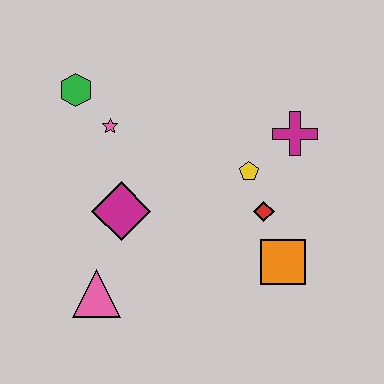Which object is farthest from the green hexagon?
The orange square is farthest from the green hexagon.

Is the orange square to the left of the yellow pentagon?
No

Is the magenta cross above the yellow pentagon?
Yes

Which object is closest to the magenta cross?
The yellow pentagon is closest to the magenta cross.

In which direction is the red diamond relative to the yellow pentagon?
The red diamond is below the yellow pentagon.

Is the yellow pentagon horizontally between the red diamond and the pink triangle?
Yes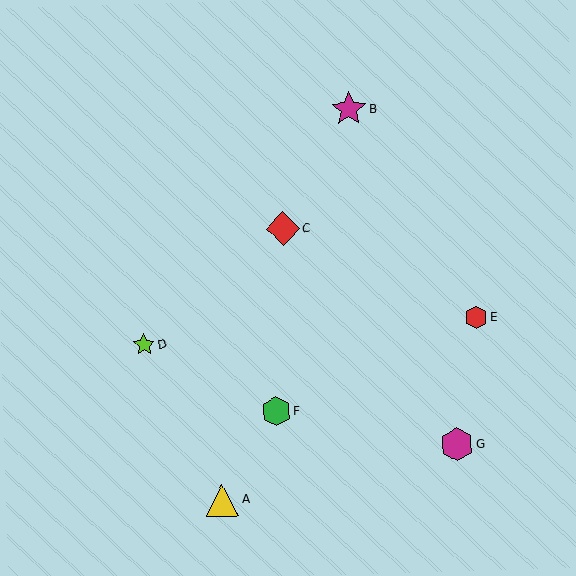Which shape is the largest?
The magenta star (labeled B) is the largest.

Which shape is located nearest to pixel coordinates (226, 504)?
The yellow triangle (labeled A) at (223, 500) is nearest to that location.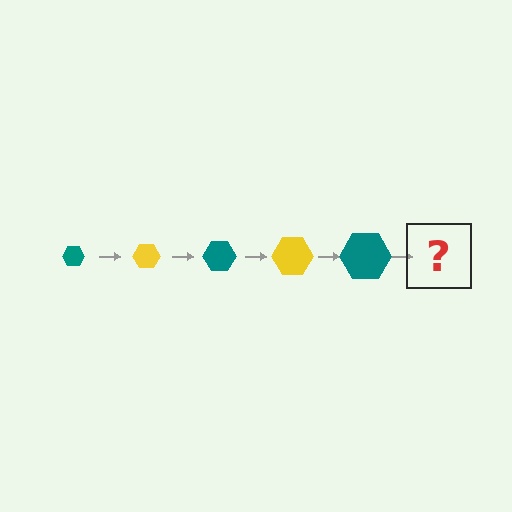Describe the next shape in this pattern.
It should be a yellow hexagon, larger than the previous one.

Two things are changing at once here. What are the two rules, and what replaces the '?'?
The two rules are that the hexagon grows larger each step and the color cycles through teal and yellow. The '?' should be a yellow hexagon, larger than the previous one.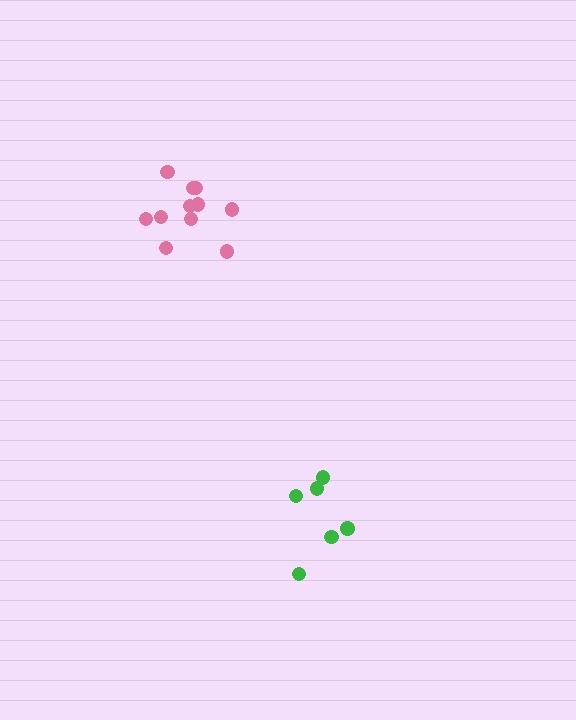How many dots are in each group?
Group 1: 11 dots, Group 2: 6 dots (17 total).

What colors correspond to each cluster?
The clusters are colored: pink, green.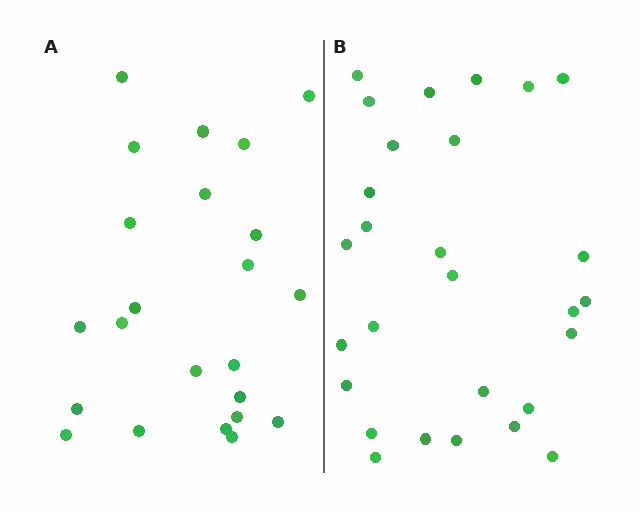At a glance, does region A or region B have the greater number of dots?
Region B (the right region) has more dots.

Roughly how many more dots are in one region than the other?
Region B has about 5 more dots than region A.